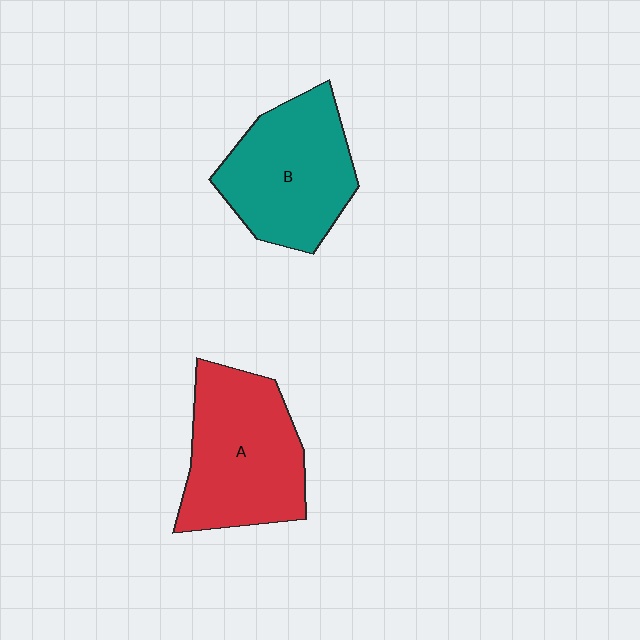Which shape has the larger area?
Shape A (red).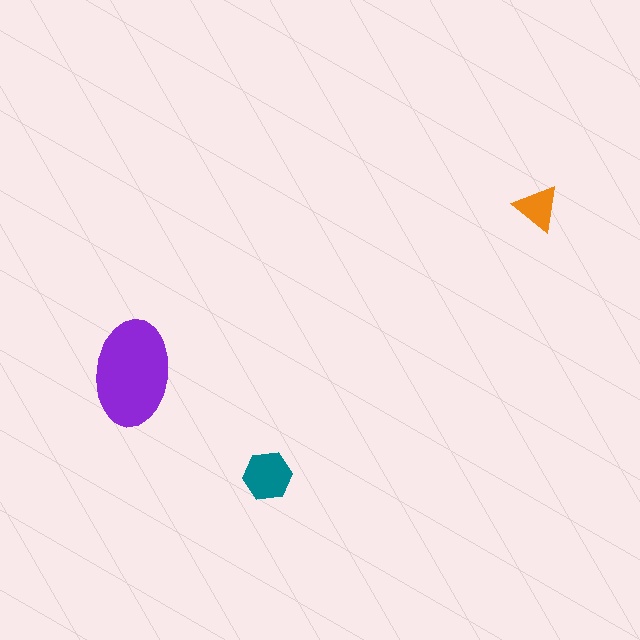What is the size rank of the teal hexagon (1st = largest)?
2nd.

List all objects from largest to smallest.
The purple ellipse, the teal hexagon, the orange triangle.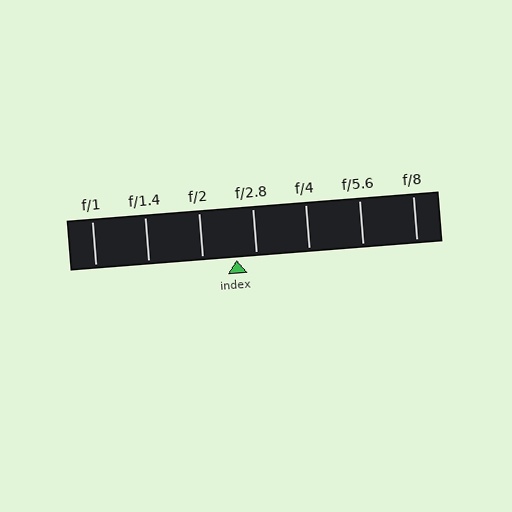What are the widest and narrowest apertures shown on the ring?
The widest aperture shown is f/1 and the narrowest is f/8.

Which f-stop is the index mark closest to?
The index mark is closest to f/2.8.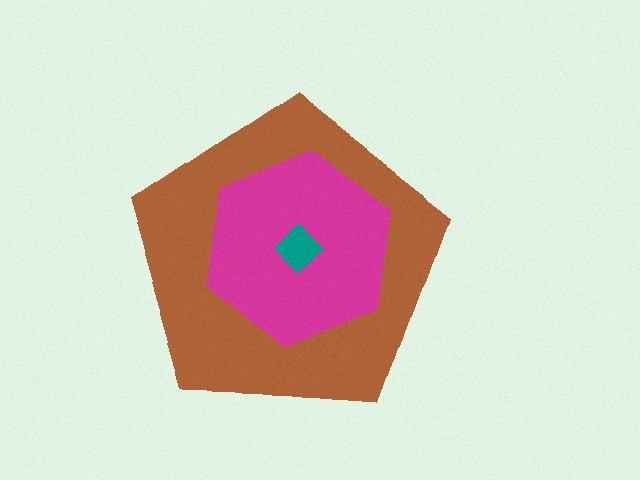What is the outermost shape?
The brown pentagon.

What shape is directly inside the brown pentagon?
The magenta hexagon.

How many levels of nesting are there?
3.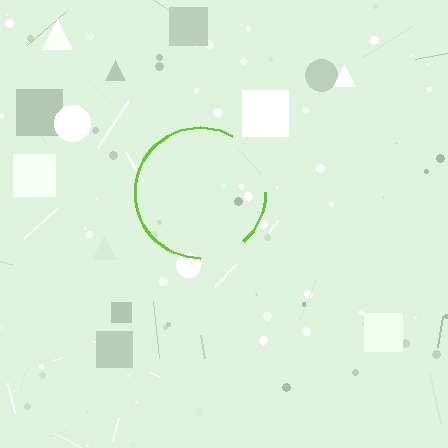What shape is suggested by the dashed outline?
The dashed outline suggests a circle.